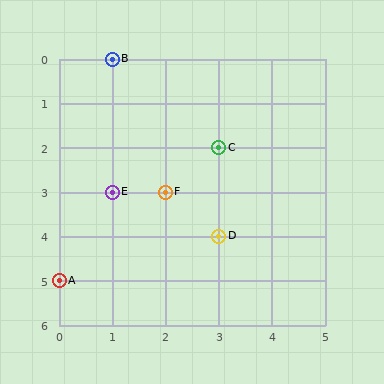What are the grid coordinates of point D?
Point D is at grid coordinates (3, 4).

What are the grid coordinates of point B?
Point B is at grid coordinates (1, 0).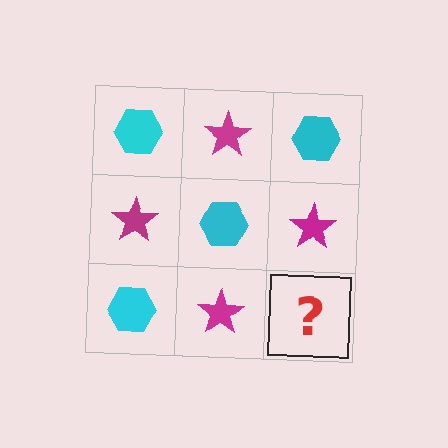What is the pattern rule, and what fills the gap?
The rule is that it alternates cyan hexagon and magenta star in a checkerboard pattern. The gap should be filled with a cyan hexagon.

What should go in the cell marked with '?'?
The missing cell should contain a cyan hexagon.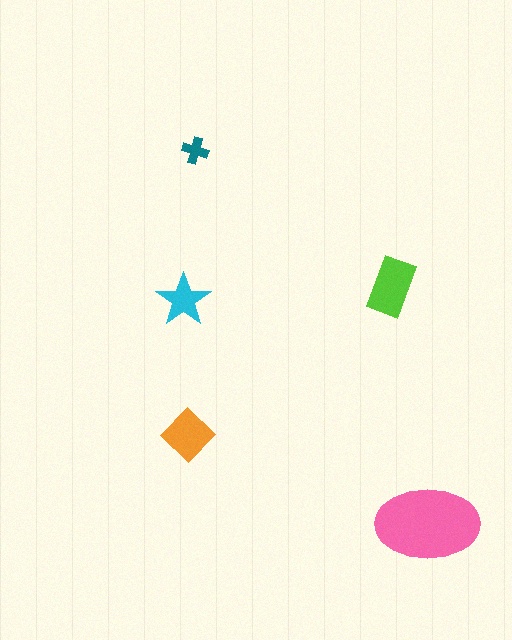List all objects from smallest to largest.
The teal cross, the cyan star, the orange diamond, the lime rectangle, the pink ellipse.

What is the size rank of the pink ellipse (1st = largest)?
1st.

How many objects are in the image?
There are 5 objects in the image.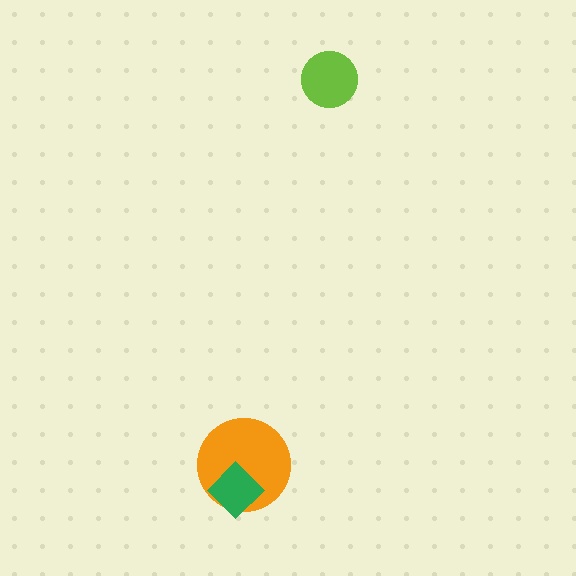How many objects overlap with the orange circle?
1 object overlaps with the orange circle.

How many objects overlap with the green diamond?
1 object overlaps with the green diamond.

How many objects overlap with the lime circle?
0 objects overlap with the lime circle.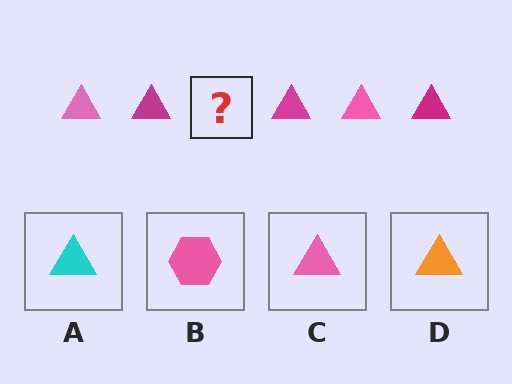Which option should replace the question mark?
Option C.